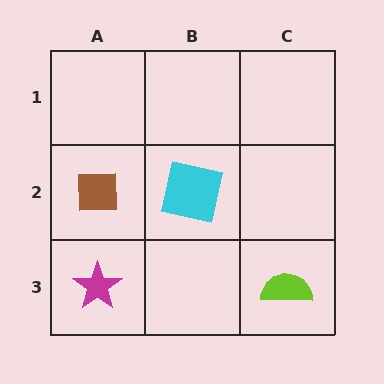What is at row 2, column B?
A cyan square.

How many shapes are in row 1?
0 shapes.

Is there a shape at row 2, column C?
No, that cell is empty.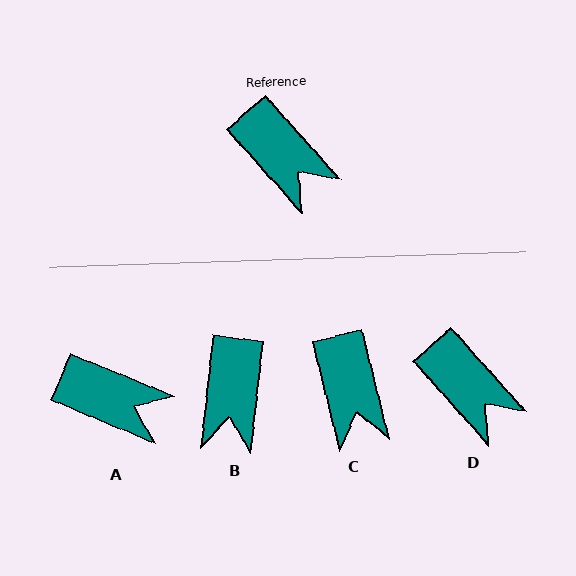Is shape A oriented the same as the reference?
No, it is off by about 26 degrees.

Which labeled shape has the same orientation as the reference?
D.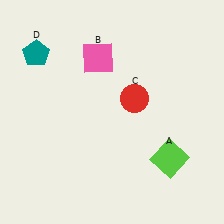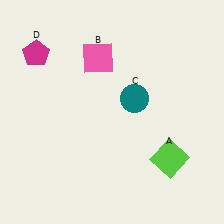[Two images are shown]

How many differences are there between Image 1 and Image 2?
There are 2 differences between the two images.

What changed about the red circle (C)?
In Image 1, C is red. In Image 2, it changed to teal.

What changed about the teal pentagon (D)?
In Image 1, D is teal. In Image 2, it changed to magenta.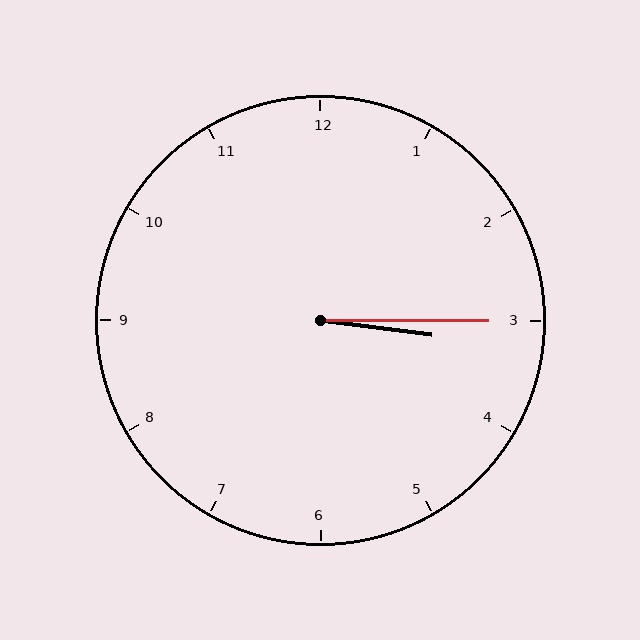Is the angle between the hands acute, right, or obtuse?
It is acute.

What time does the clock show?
3:15.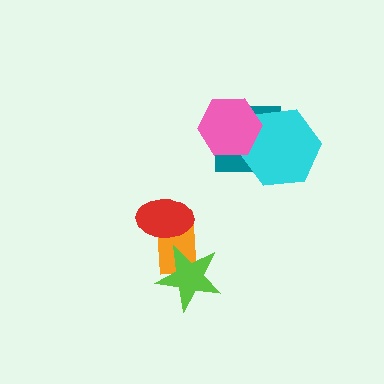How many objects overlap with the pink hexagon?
2 objects overlap with the pink hexagon.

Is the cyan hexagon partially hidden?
Yes, it is partially covered by another shape.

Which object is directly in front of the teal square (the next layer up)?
The cyan hexagon is directly in front of the teal square.